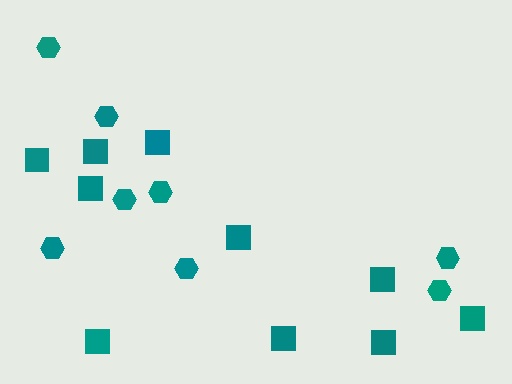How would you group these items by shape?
There are 2 groups: one group of hexagons (8) and one group of squares (10).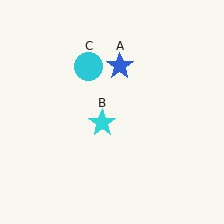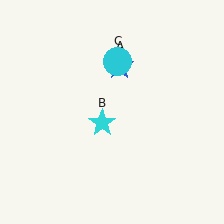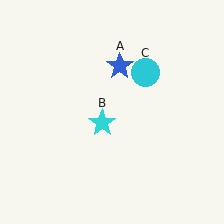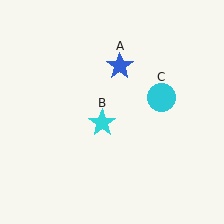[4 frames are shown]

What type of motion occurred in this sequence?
The cyan circle (object C) rotated clockwise around the center of the scene.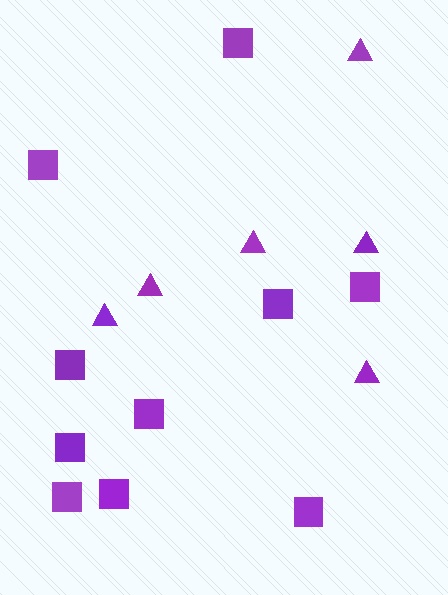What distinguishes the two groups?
There are 2 groups: one group of triangles (6) and one group of squares (10).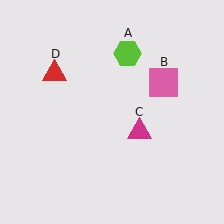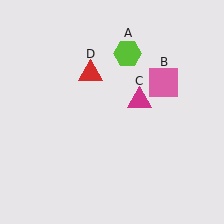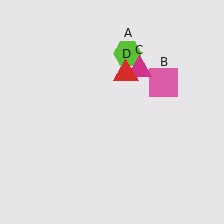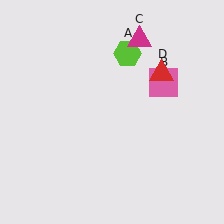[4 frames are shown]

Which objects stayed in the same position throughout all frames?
Lime hexagon (object A) and pink square (object B) remained stationary.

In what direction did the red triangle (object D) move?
The red triangle (object D) moved right.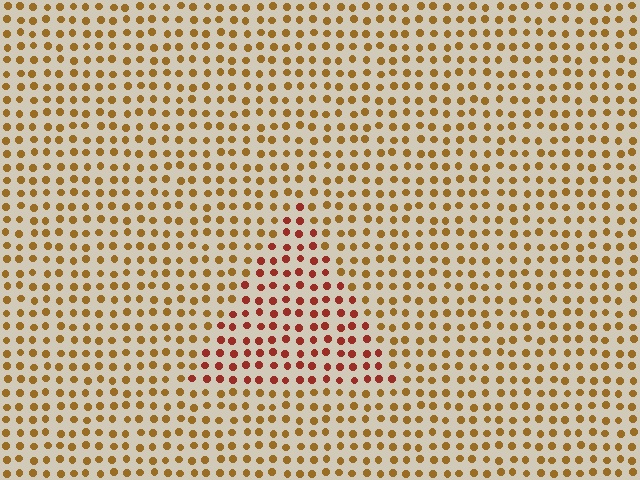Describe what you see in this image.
The image is filled with small brown elements in a uniform arrangement. A triangle-shaped region is visible where the elements are tinted to a slightly different hue, forming a subtle color boundary.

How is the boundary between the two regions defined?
The boundary is defined purely by a slight shift in hue (about 33 degrees). Spacing, size, and orientation are identical on both sides.